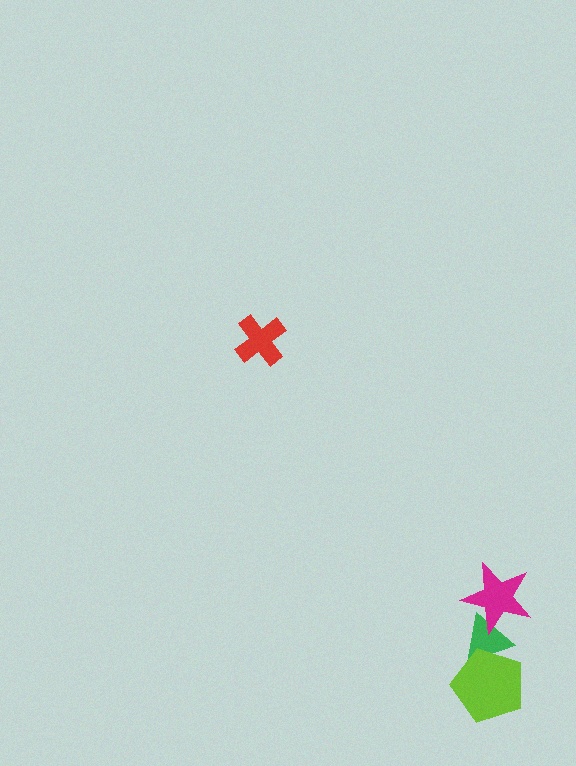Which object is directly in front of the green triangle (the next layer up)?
The lime pentagon is directly in front of the green triangle.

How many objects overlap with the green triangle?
2 objects overlap with the green triangle.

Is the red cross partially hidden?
No, no other shape covers it.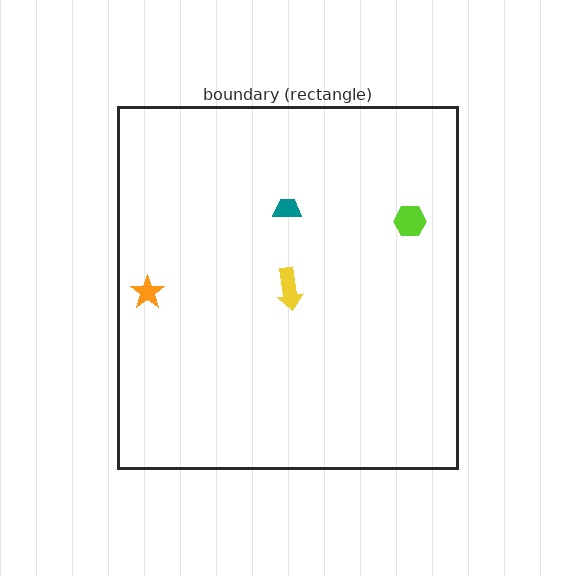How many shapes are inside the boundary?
4 inside, 0 outside.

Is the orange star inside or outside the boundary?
Inside.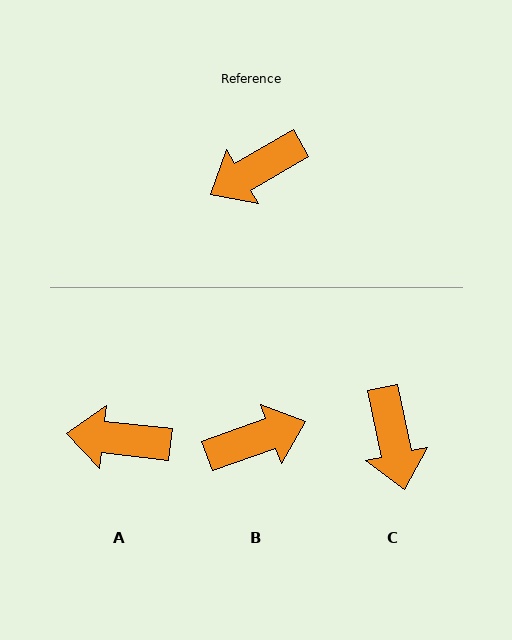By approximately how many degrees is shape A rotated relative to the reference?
Approximately 36 degrees clockwise.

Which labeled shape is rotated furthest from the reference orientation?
B, about 170 degrees away.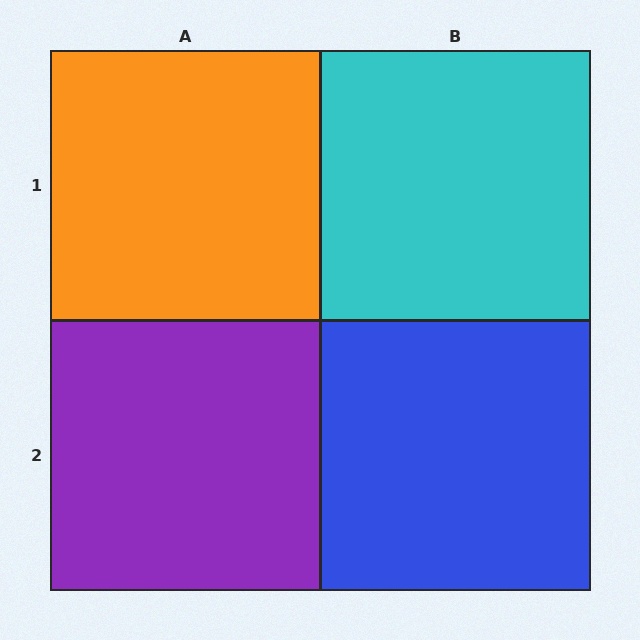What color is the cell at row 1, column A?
Orange.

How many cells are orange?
1 cell is orange.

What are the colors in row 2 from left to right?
Purple, blue.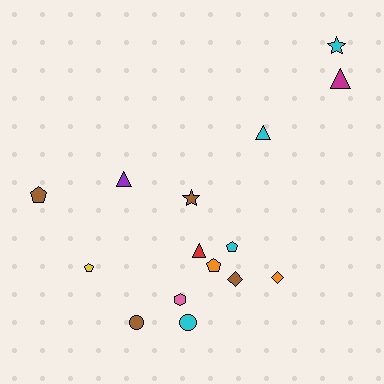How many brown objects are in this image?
There are 4 brown objects.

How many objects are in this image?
There are 15 objects.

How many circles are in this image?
There are 2 circles.